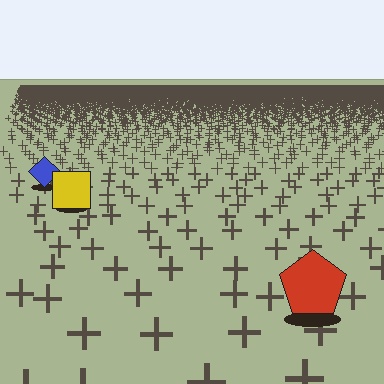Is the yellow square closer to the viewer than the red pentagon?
No. The red pentagon is closer — you can tell from the texture gradient: the ground texture is coarser near it.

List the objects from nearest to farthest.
From nearest to farthest: the red pentagon, the yellow square, the blue diamond.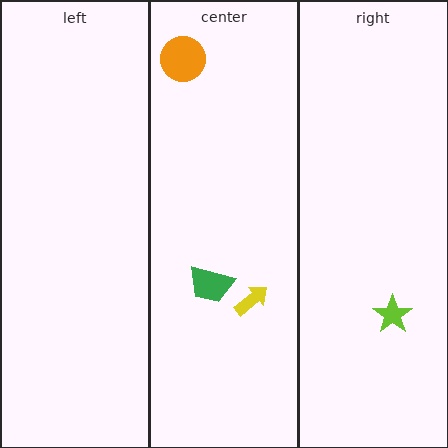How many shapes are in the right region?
1.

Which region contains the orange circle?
The center region.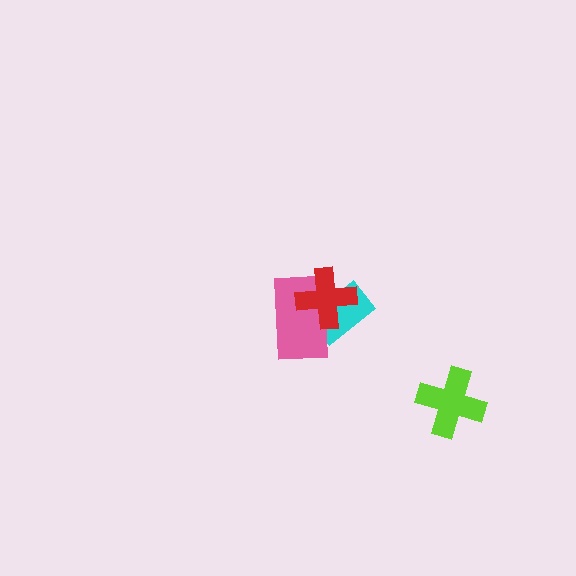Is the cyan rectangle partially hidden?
Yes, it is partially covered by another shape.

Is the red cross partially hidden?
No, no other shape covers it.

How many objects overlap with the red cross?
2 objects overlap with the red cross.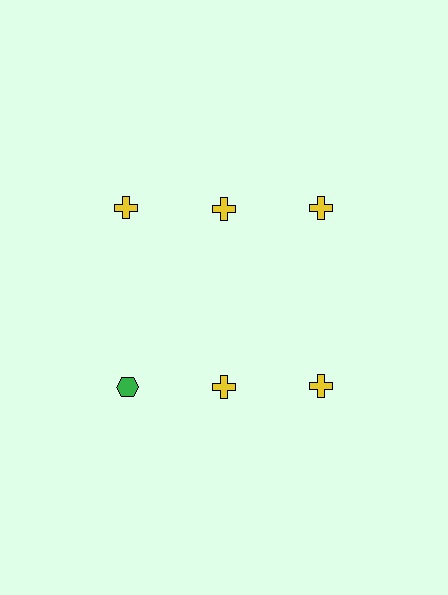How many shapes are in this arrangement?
There are 6 shapes arranged in a grid pattern.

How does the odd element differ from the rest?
It differs in both color (green instead of yellow) and shape (hexagon instead of cross).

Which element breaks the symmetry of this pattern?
The green hexagon in the second row, leftmost column breaks the symmetry. All other shapes are yellow crosses.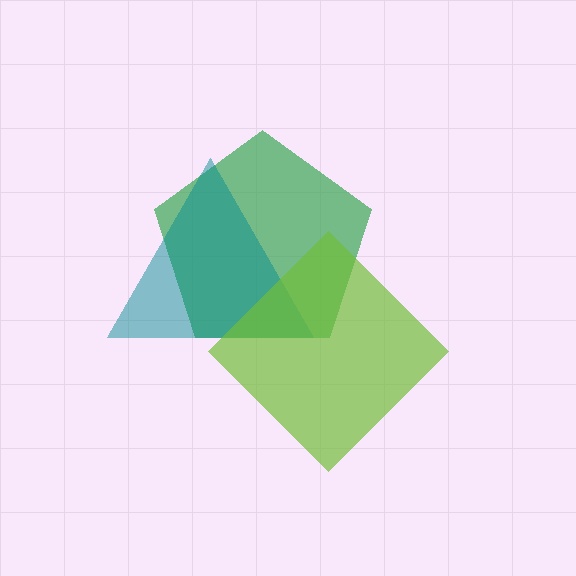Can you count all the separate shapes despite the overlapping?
Yes, there are 3 separate shapes.